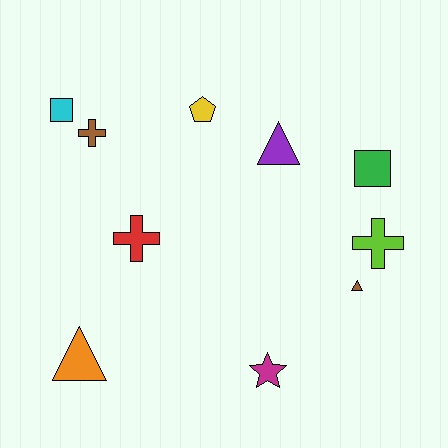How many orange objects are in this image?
There is 1 orange object.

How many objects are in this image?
There are 10 objects.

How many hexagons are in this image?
There are no hexagons.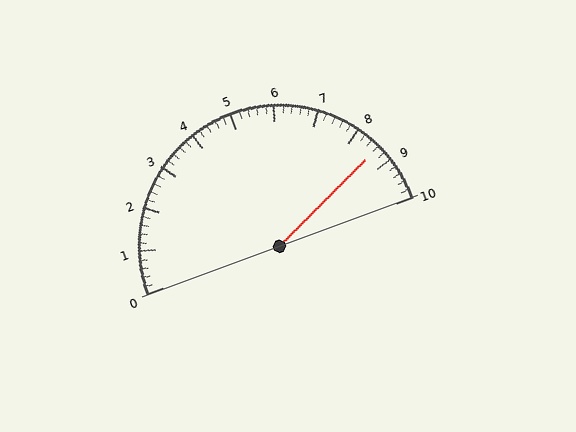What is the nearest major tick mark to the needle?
The nearest major tick mark is 9.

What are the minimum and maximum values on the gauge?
The gauge ranges from 0 to 10.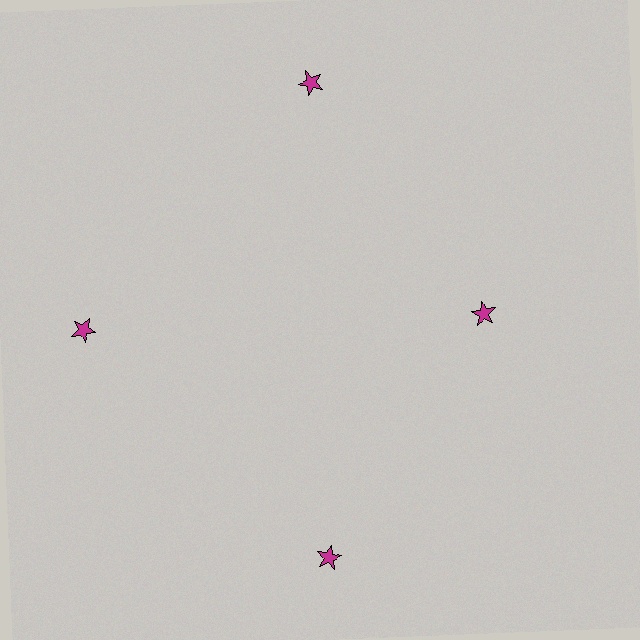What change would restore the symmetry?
The symmetry would be restored by moving it outward, back onto the ring so that all 4 stars sit at equal angles and equal distance from the center.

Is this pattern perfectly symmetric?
No. The 4 magenta stars are arranged in a ring, but one element near the 3 o'clock position is pulled inward toward the center, breaking the 4-fold rotational symmetry.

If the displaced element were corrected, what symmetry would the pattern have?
It would have 4-fold rotational symmetry — the pattern would map onto itself every 90 degrees.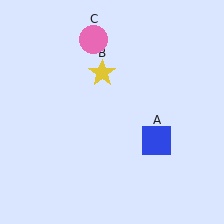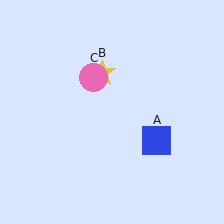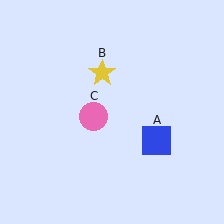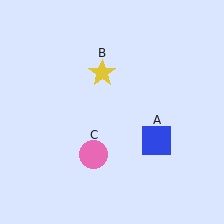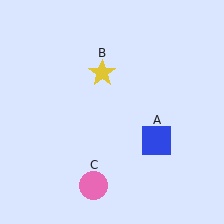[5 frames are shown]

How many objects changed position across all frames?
1 object changed position: pink circle (object C).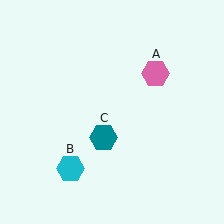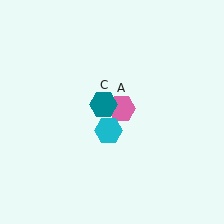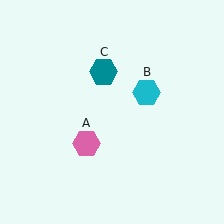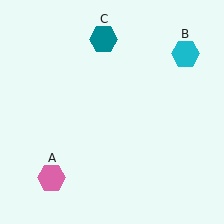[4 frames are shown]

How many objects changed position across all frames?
3 objects changed position: pink hexagon (object A), cyan hexagon (object B), teal hexagon (object C).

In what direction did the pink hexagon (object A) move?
The pink hexagon (object A) moved down and to the left.